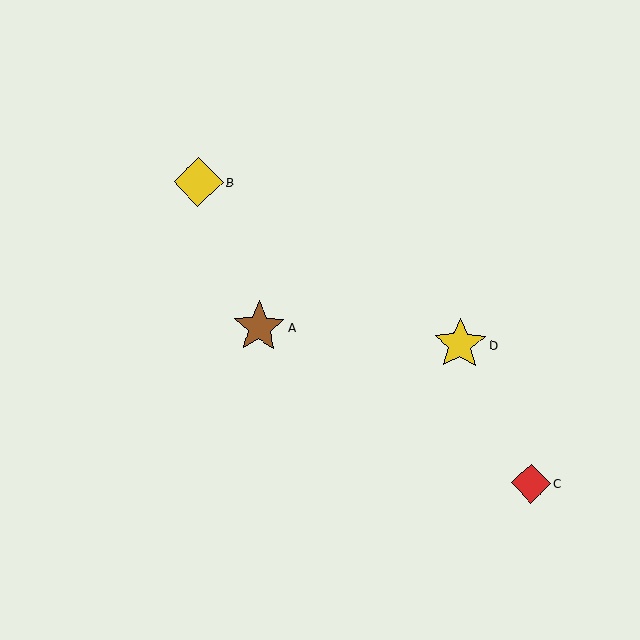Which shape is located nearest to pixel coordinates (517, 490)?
The red diamond (labeled C) at (531, 483) is nearest to that location.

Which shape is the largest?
The yellow star (labeled D) is the largest.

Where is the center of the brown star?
The center of the brown star is at (259, 327).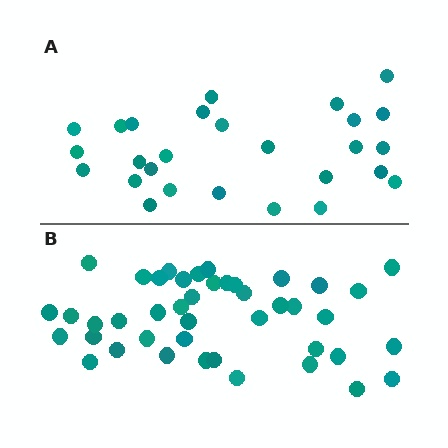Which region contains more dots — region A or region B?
Region B (the bottom region) has more dots.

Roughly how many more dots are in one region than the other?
Region B has approximately 15 more dots than region A.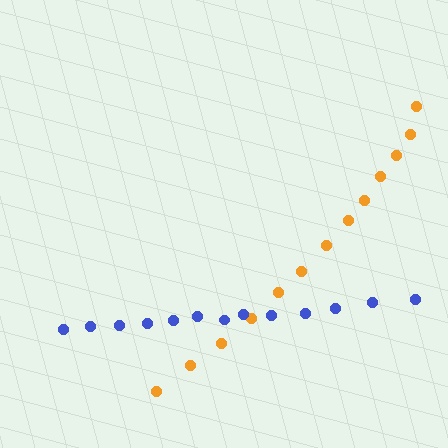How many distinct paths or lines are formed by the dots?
There are 2 distinct paths.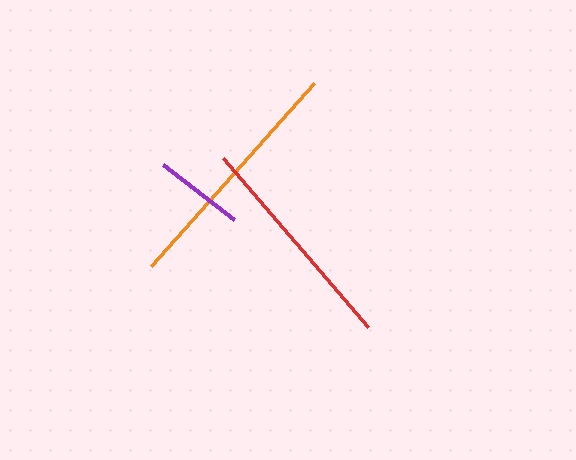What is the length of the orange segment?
The orange segment is approximately 245 pixels long.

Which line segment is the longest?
The orange line is the longest at approximately 245 pixels.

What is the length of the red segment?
The red segment is approximately 223 pixels long.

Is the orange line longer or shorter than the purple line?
The orange line is longer than the purple line.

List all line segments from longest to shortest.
From longest to shortest: orange, red, purple.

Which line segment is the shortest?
The purple line is the shortest at approximately 90 pixels.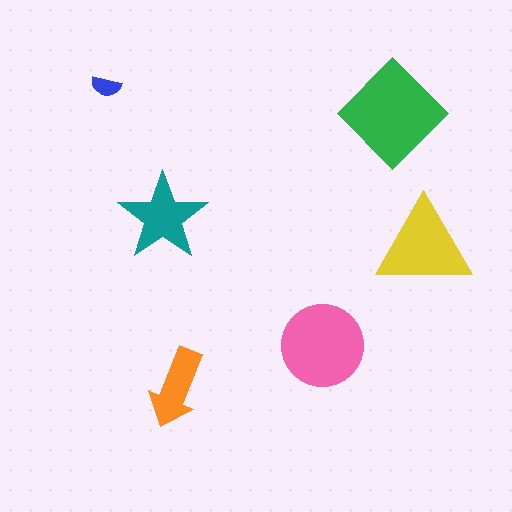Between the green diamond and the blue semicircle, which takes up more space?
The green diamond.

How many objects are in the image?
There are 6 objects in the image.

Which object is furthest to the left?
The blue semicircle is leftmost.